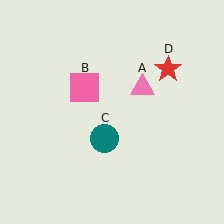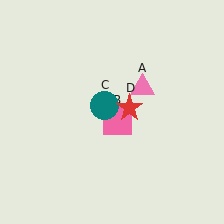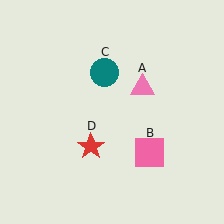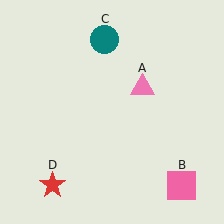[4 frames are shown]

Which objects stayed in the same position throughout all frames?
Pink triangle (object A) remained stationary.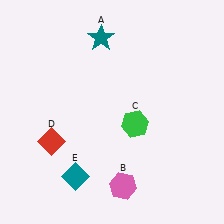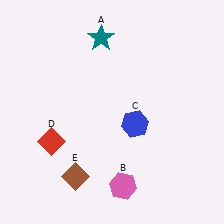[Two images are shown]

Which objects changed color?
C changed from green to blue. E changed from teal to brown.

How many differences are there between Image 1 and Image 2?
There are 2 differences between the two images.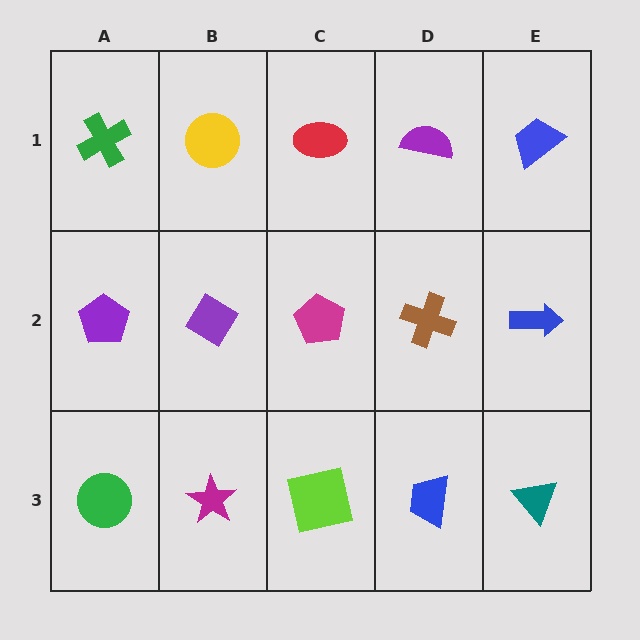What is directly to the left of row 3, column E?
A blue trapezoid.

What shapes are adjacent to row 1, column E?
A blue arrow (row 2, column E), a purple semicircle (row 1, column D).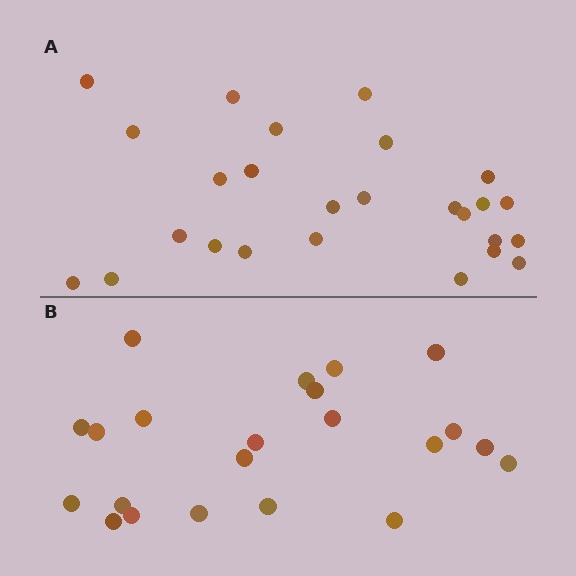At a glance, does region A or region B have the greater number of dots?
Region A (the top region) has more dots.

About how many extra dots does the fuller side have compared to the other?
Region A has about 4 more dots than region B.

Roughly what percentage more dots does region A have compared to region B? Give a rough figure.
About 20% more.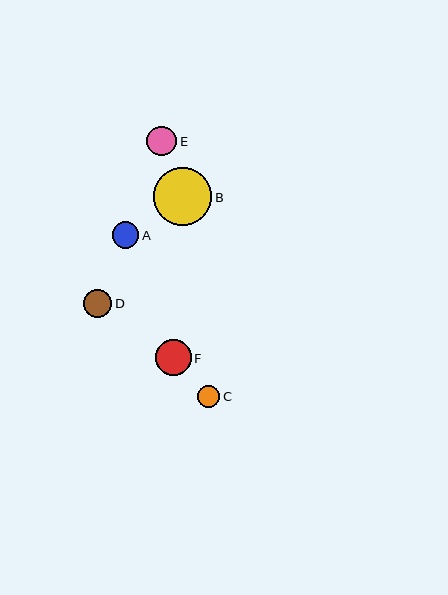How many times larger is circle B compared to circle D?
Circle B is approximately 2.1 times the size of circle D.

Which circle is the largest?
Circle B is the largest with a size of approximately 58 pixels.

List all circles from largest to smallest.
From largest to smallest: B, F, E, D, A, C.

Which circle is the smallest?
Circle C is the smallest with a size of approximately 22 pixels.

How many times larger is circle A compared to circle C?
Circle A is approximately 1.2 times the size of circle C.